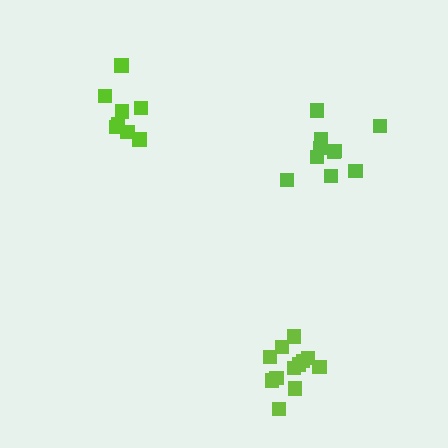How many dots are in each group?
Group 1: 8 dots, Group 2: 12 dots, Group 3: 10 dots (30 total).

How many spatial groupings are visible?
There are 3 spatial groupings.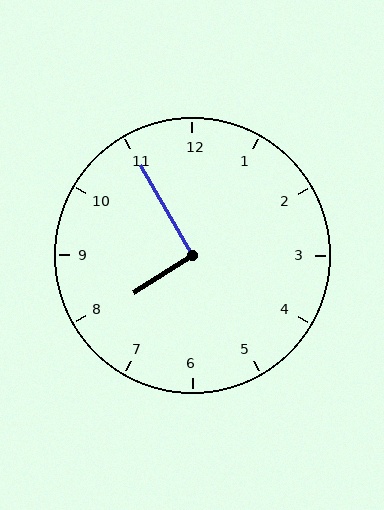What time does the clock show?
7:55.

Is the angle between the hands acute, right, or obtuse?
It is right.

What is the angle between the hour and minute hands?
Approximately 92 degrees.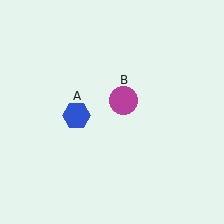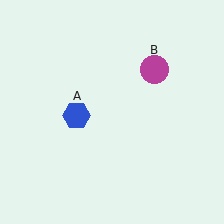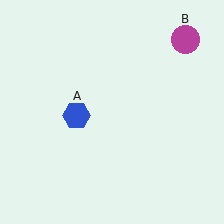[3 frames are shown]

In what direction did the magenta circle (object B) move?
The magenta circle (object B) moved up and to the right.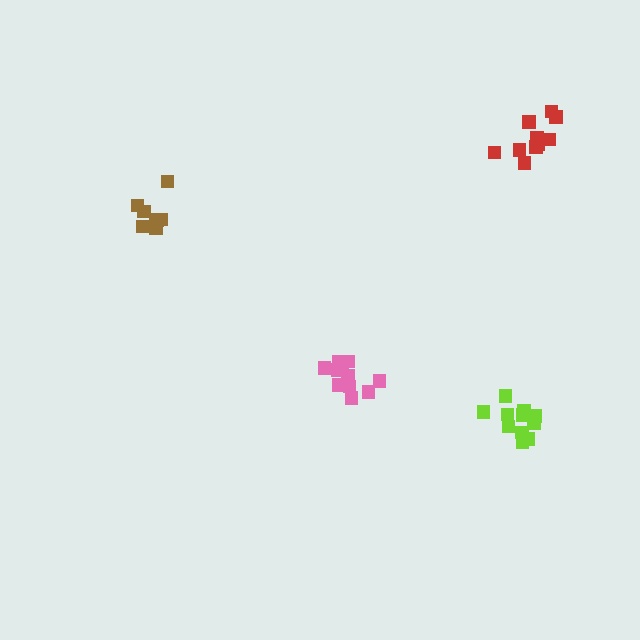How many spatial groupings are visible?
There are 4 spatial groupings.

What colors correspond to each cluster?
The clusters are colored: brown, red, lime, pink.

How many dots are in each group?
Group 1: 8 dots, Group 2: 10 dots, Group 3: 11 dots, Group 4: 11 dots (40 total).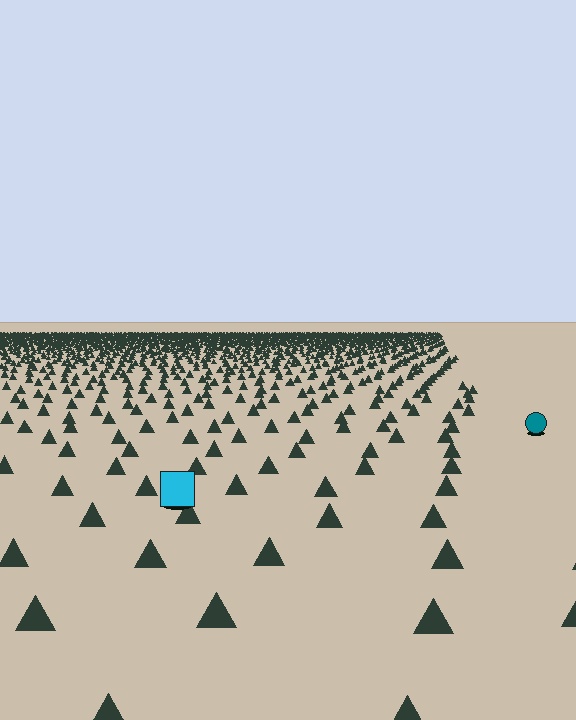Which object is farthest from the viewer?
The teal circle is farthest from the viewer. It appears smaller and the ground texture around it is denser.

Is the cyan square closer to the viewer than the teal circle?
Yes. The cyan square is closer — you can tell from the texture gradient: the ground texture is coarser near it.